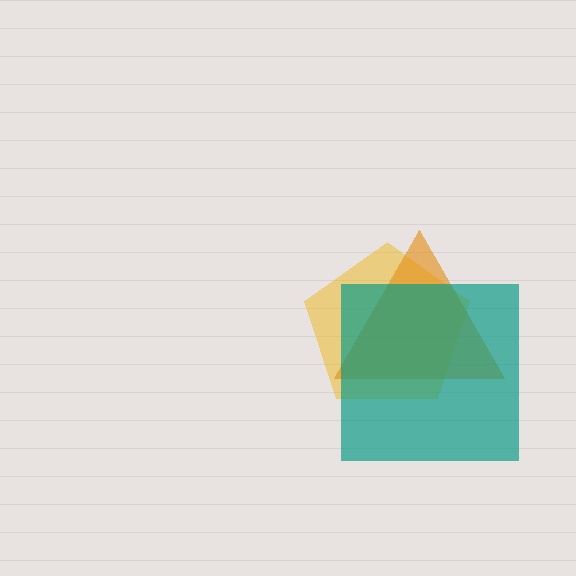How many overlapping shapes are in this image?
There are 3 overlapping shapes in the image.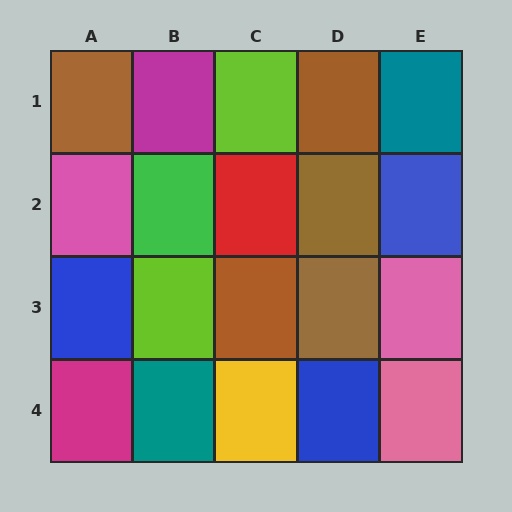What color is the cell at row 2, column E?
Blue.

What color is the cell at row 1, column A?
Brown.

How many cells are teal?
2 cells are teal.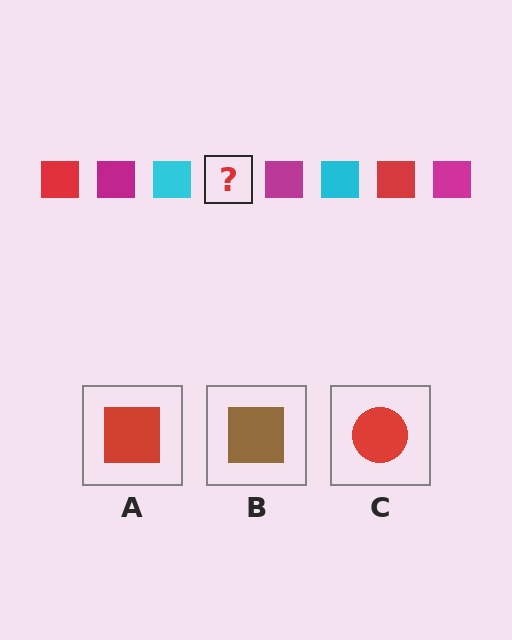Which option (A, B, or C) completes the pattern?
A.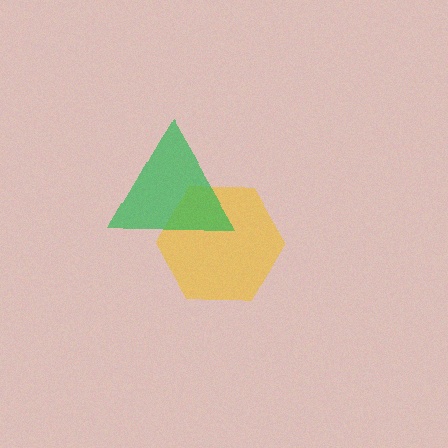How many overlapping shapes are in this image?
There are 2 overlapping shapes in the image.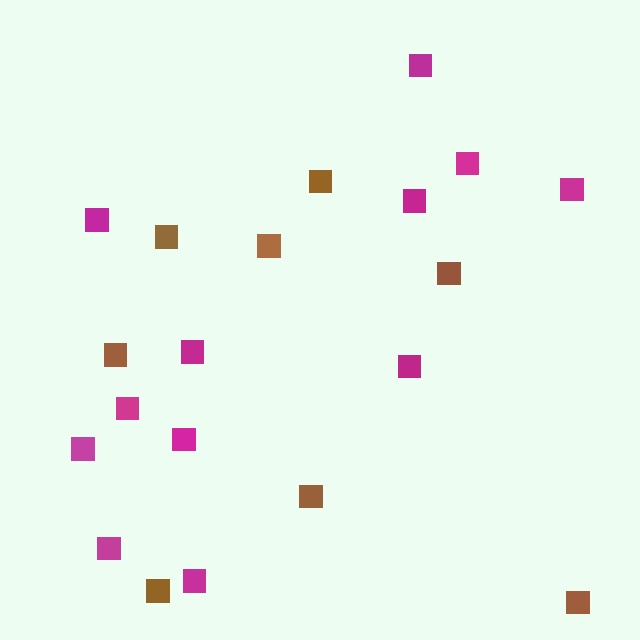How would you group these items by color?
There are 2 groups: one group of brown squares (8) and one group of magenta squares (12).